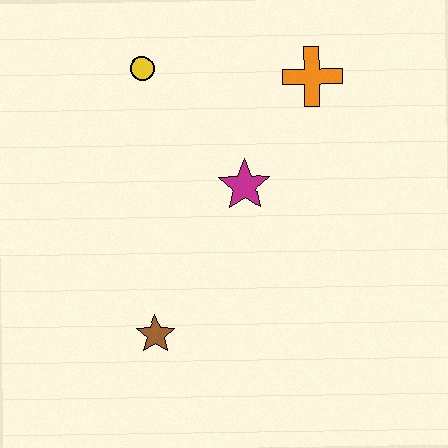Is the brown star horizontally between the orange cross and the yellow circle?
Yes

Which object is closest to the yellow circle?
The magenta star is closest to the yellow circle.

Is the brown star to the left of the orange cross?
Yes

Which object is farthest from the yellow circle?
The brown star is farthest from the yellow circle.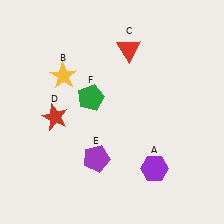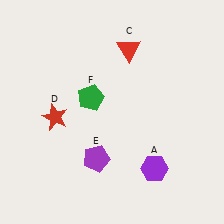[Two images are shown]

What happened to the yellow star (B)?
The yellow star (B) was removed in Image 2. It was in the top-left area of Image 1.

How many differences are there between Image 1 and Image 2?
There is 1 difference between the two images.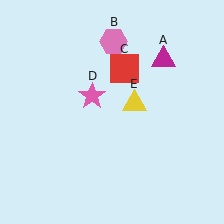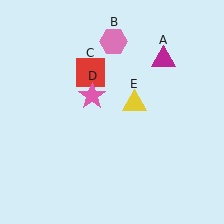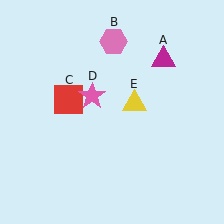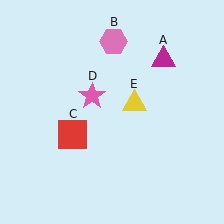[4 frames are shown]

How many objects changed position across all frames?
1 object changed position: red square (object C).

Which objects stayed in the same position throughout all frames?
Magenta triangle (object A) and pink hexagon (object B) and pink star (object D) and yellow triangle (object E) remained stationary.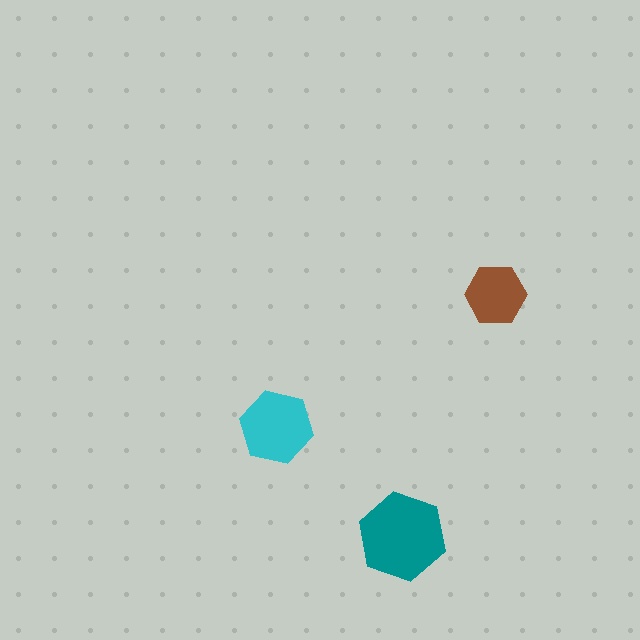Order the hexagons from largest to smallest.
the teal one, the cyan one, the brown one.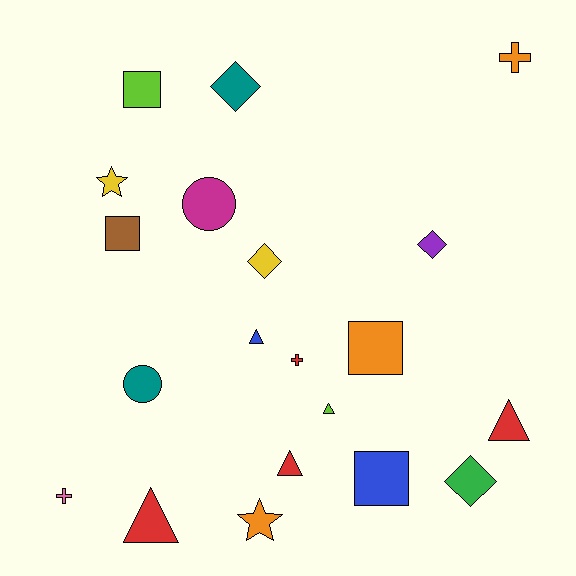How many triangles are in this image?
There are 5 triangles.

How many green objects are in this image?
There is 1 green object.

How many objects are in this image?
There are 20 objects.